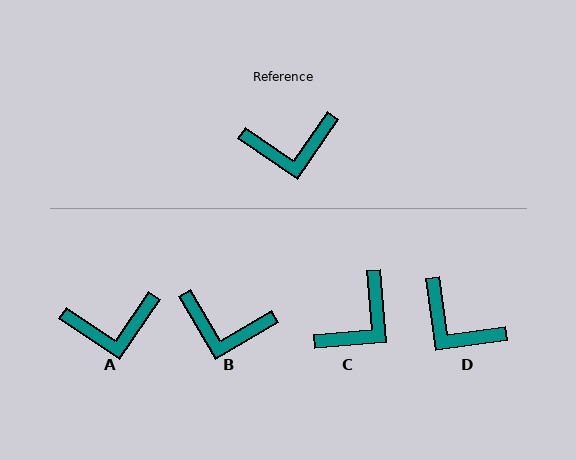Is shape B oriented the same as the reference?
No, it is off by about 25 degrees.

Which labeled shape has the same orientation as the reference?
A.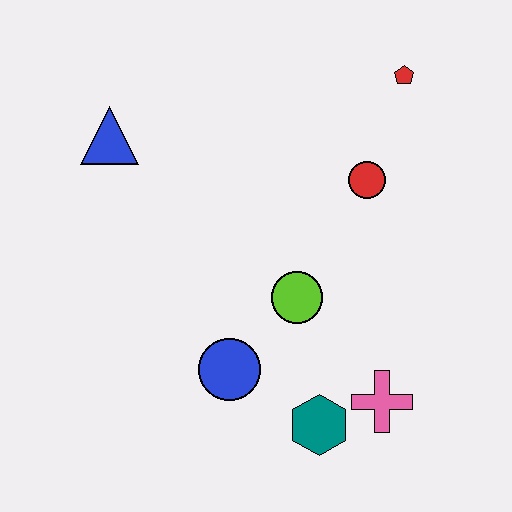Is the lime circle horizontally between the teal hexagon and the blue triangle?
Yes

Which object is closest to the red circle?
The red pentagon is closest to the red circle.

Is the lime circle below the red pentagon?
Yes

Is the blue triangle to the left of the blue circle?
Yes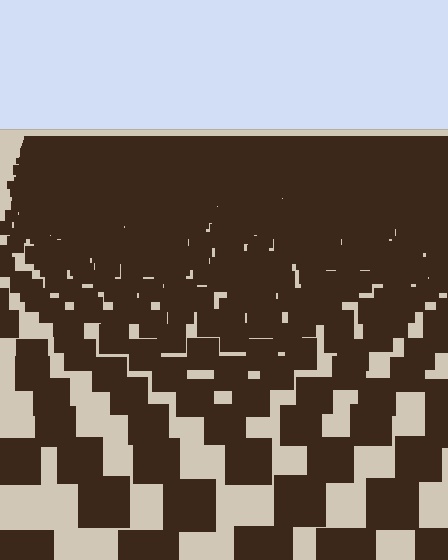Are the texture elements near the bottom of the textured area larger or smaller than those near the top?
Larger. Near the bottom, elements are closer to the viewer and appear at a bigger on-screen size.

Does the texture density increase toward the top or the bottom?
Density increases toward the top.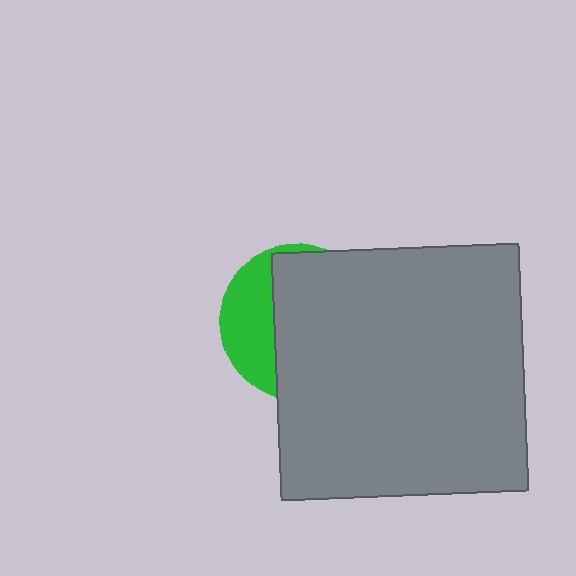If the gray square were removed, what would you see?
You would see the complete green circle.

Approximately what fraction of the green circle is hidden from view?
Roughly 68% of the green circle is hidden behind the gray square.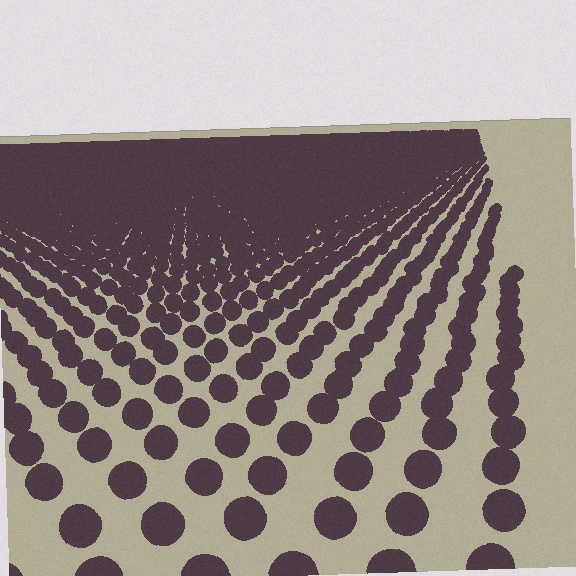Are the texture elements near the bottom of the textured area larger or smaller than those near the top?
Larger. Near the bottom, elements are closer to the viewer and appear at a bigger on-screen size.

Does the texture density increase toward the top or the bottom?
Density increases toward the top.